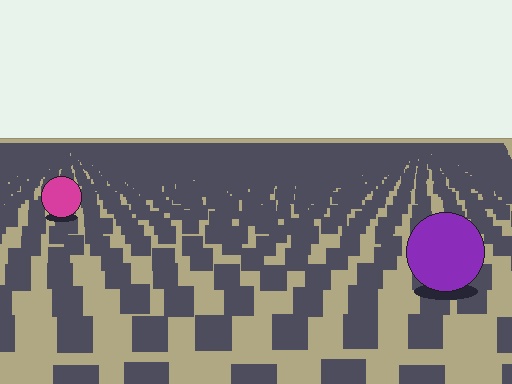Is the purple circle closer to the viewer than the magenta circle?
Yes. The purple circle is closer — you can tell from the texture gradient: the ground texture is coarser near it.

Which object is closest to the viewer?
The purple circle is closest. The texture marks near it are larger and more spread out.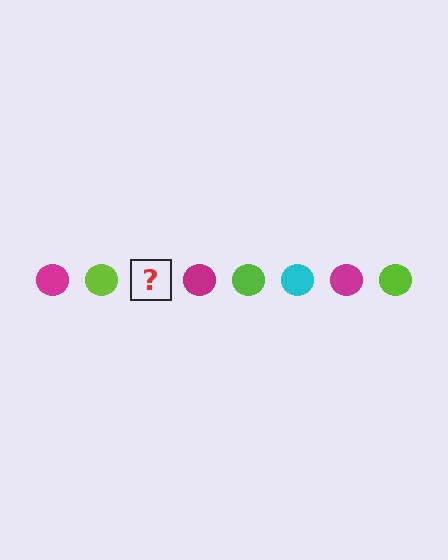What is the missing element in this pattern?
The missing element is a cyan circle.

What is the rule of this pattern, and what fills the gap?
The rule is that the pattern cycles through magenta, lime, cyan circles. The gap should be filled with a cyan circle.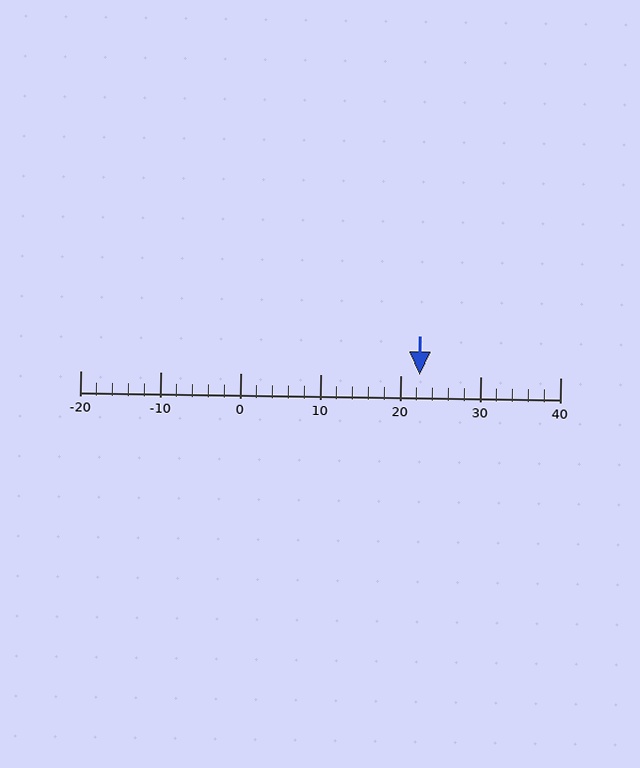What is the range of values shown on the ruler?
The ruler shows values from -20 to 40.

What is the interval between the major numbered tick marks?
The major tick marks are spaced 10 units apart.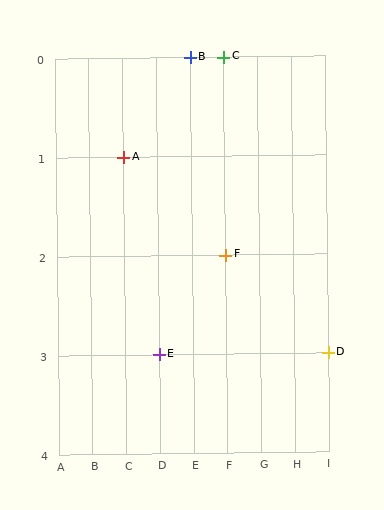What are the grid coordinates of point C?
Point C is at grid coordinates (F, 0).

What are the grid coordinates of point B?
Point B is at grid coordinates (E, 0).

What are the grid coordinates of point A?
Point A is at grid coordinates (C, 1).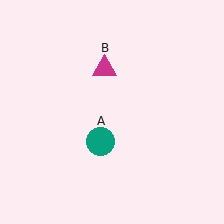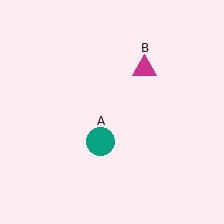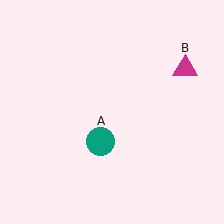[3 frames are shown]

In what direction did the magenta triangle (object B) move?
The magenta triangle (object B) moved right.